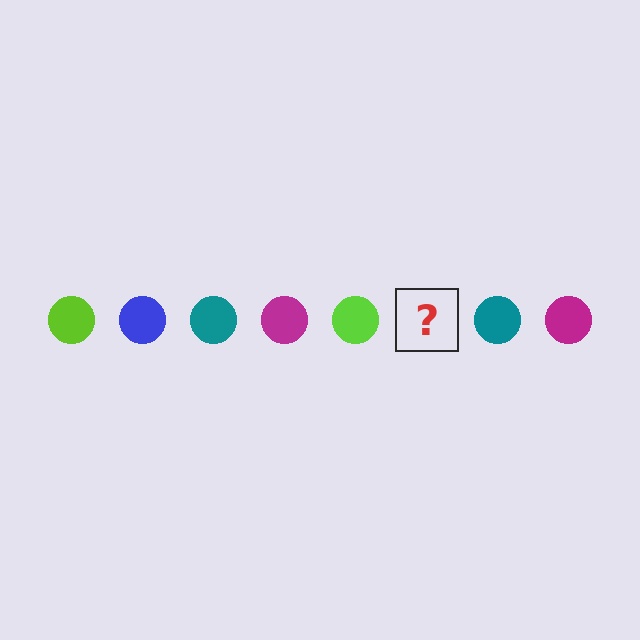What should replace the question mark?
The question mark should be replaced with a blue circle.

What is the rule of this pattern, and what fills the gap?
The rule is that the pattern cycles through lime, blue, teal, magenta circles. The gap should be filled with a blue circle.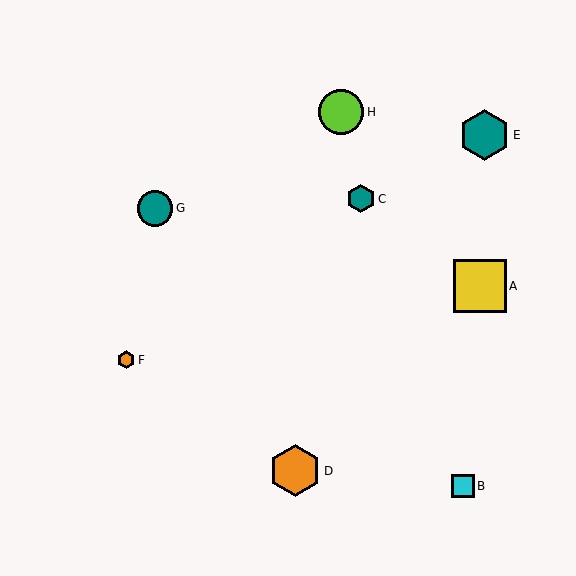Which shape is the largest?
The yellow square (labeled A) is the largest.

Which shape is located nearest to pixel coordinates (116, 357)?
The orange hexagon (labeled F) at (126, 360) is nearest to that location.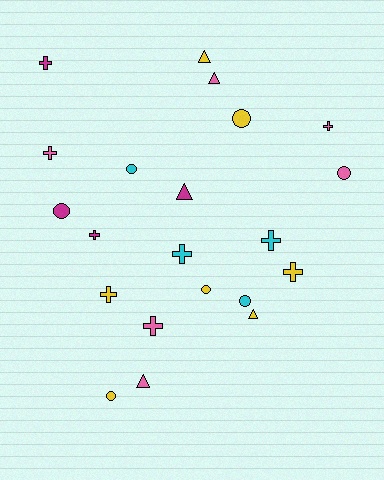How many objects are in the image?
There are 21 objects.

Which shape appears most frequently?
Cross, with 9 objects.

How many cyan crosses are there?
There are 2 cyan crosses.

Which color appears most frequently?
Yellow, with 7 objects.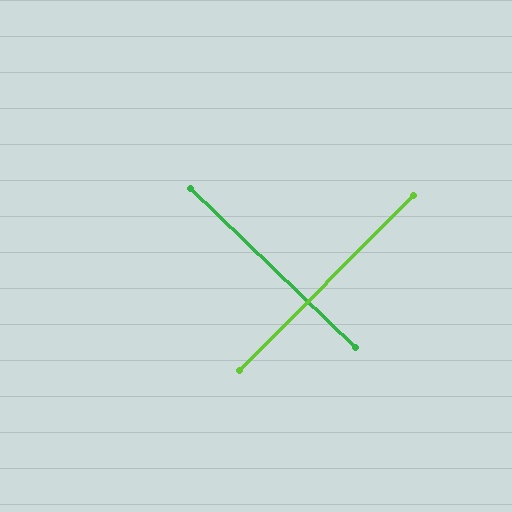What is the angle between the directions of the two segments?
Approximately 89 degrees.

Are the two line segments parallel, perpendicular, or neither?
Perpendicular — they meet at approximately 89°.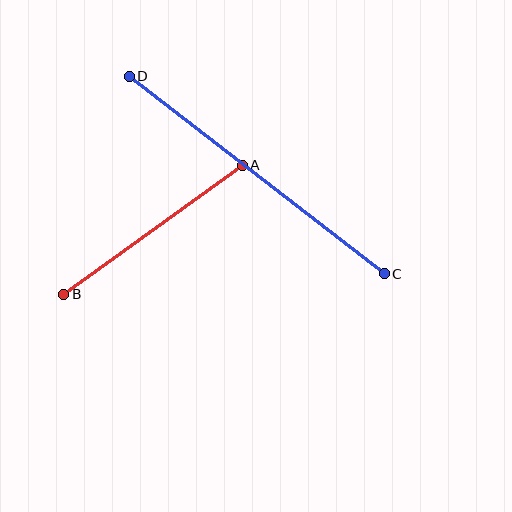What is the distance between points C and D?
The distance is approximately 322 pixels.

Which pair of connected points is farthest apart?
Points C and D are farthest apart.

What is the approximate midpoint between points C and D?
The midpoint is at approximately (257, 175) pixels.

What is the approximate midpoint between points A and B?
The midpoint is at approximately (153, 230) pixels.